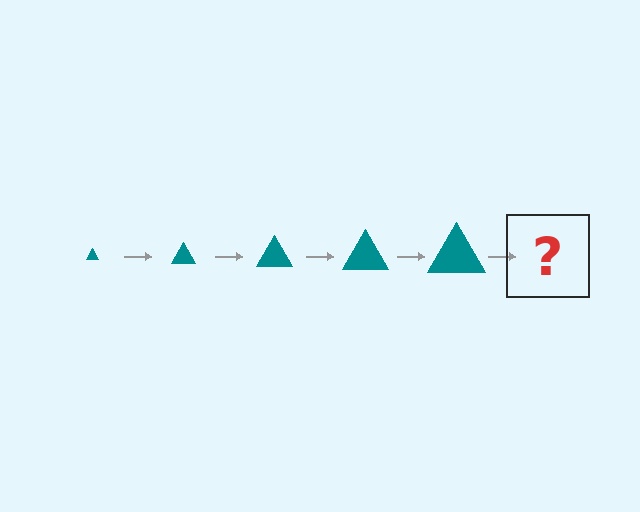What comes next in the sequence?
The next element should be a teal triangle, larger than the previous one.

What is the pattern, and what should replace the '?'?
The pattern is that the triangle gets progressively larger each step. The '?' should be a teal triangle, larger than the previous one.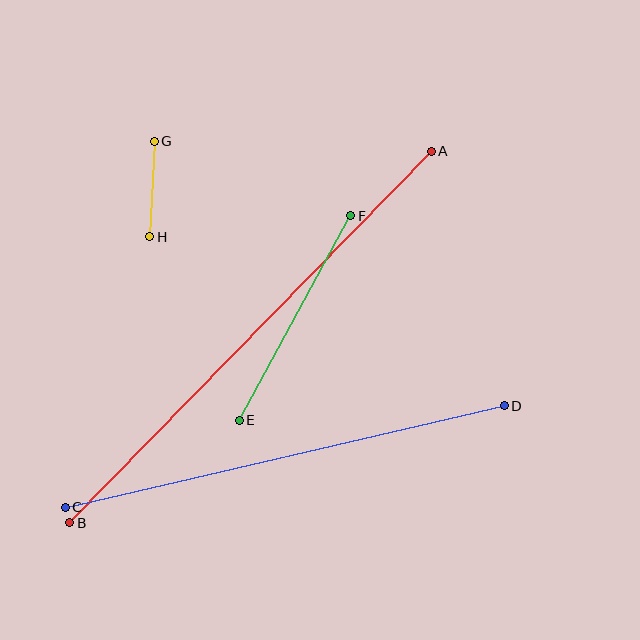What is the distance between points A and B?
The distance is approximately 518 pixels.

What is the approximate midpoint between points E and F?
The midpoint is at approximately (295, 318) pixels.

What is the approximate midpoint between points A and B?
The midpoint is at approximately (250, 337) pixels.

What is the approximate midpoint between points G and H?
The midpoint is at approximately (152, 189) pixels.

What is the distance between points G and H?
The distance is approximately 96 pixels.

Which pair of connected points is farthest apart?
Points A and B are farthest apart.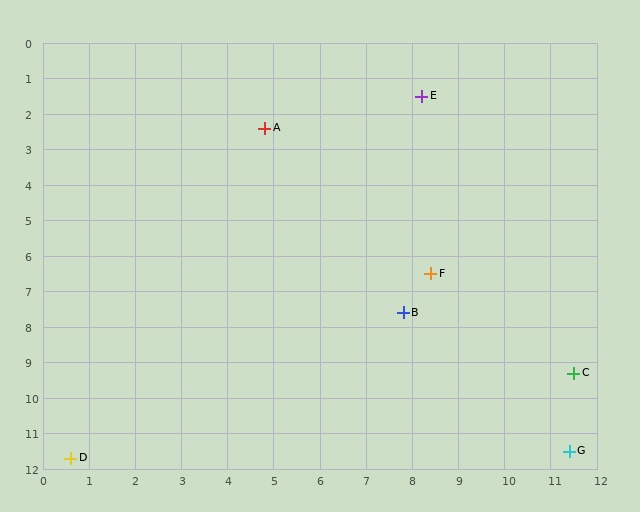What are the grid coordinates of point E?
Point E is at approximately (8.2, 1.5).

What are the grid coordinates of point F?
Point F is at approximately (8.4, 6.5).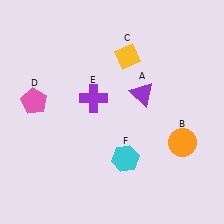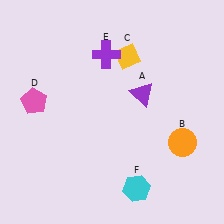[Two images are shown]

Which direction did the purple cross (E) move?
The purple cross (E) moved up.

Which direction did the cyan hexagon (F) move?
The cyan hexagon (F) moved down.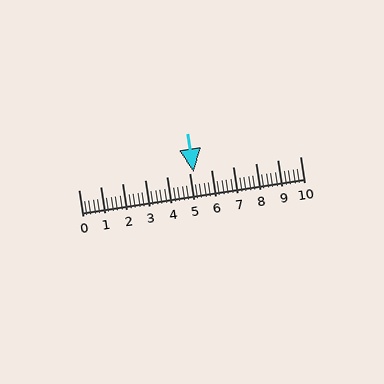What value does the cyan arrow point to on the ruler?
The cyan arrow points to approximately 5.2.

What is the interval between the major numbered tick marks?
The major tick marks are spaced 1 units apart.